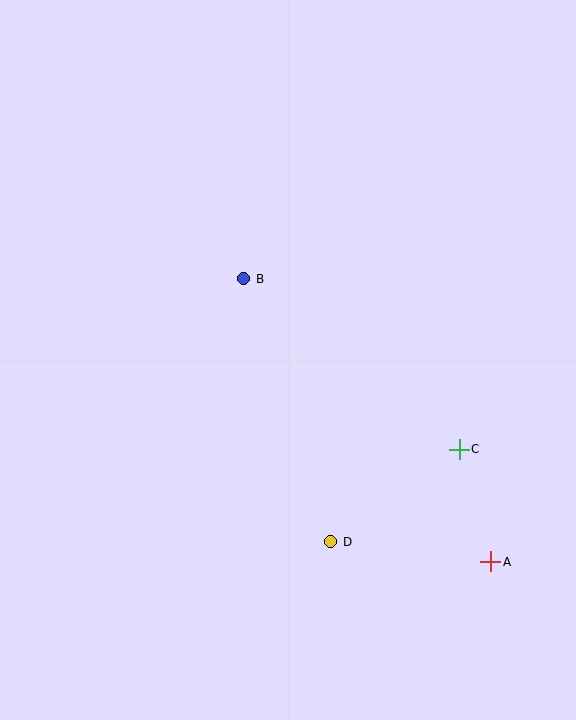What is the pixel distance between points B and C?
The distance between B and C is 275 pixels.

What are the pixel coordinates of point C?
Point C is at (459, 449).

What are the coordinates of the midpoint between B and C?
The midpoint between B and C is at (352, 364).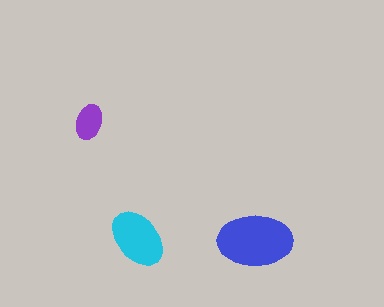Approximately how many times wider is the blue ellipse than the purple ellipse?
About 2 times wider.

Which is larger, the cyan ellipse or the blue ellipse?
The blue one.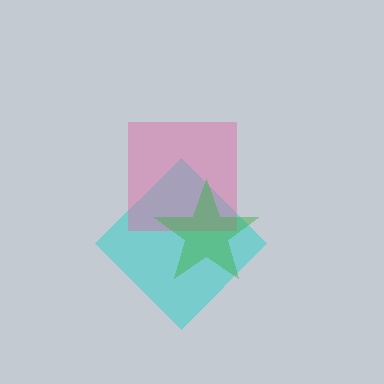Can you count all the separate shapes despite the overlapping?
Yes, there are 3 separate shapes.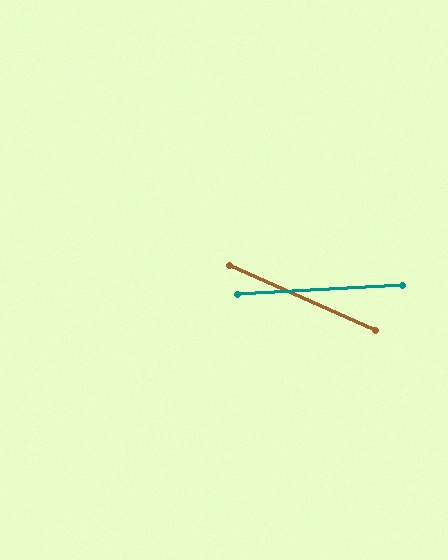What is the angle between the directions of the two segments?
Approximately 27 degrees.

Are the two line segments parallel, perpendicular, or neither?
Neither parallel nor perpendicular — they differ by about 27°.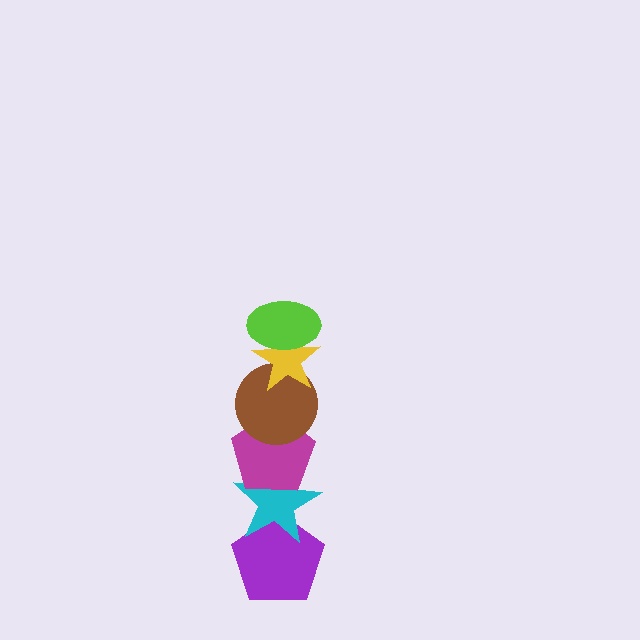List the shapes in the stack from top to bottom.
From top to bottom: the lime ellipse, the yellow star, the brown circle, the magenta pentagon, the cyan star, the purple pentagon.